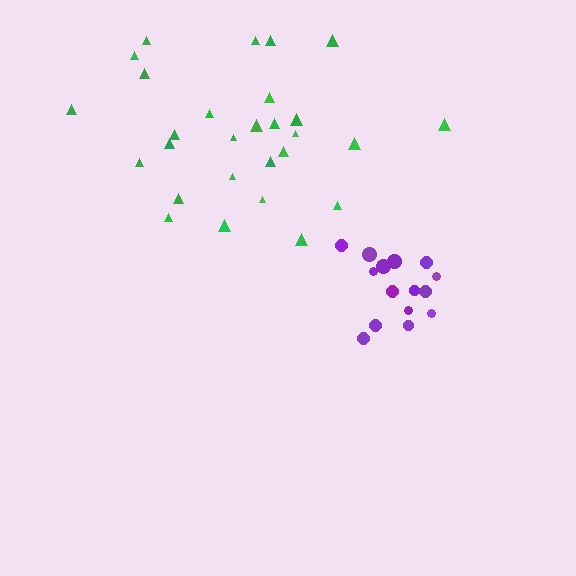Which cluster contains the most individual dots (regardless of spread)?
Green (28).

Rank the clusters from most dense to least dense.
purple, green.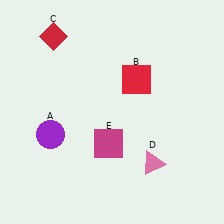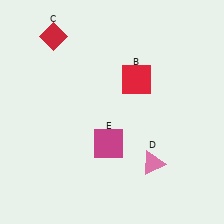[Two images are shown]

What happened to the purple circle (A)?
The purple circle (A) was removed in Image 2. It was in the bottom-left area of Image 1.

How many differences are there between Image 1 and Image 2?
There is 1 difference between the two images.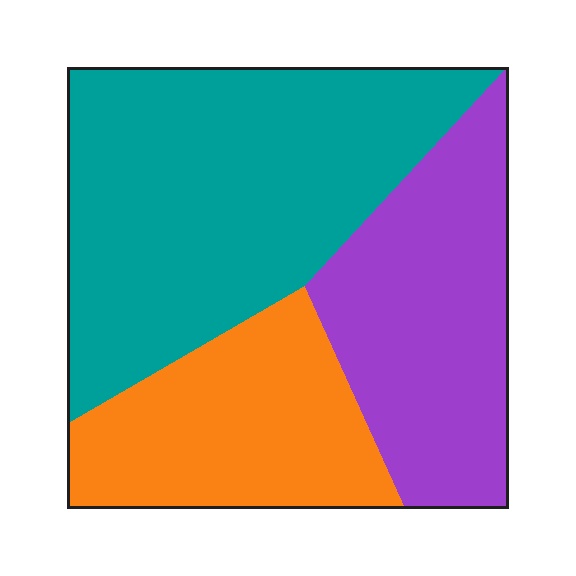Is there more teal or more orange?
Teal.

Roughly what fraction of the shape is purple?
Purple takes up between a quarter and a half of the shape.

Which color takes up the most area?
Teal, at roughly 45%.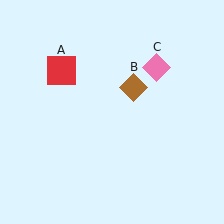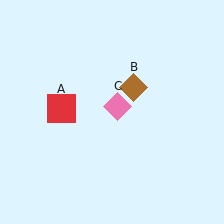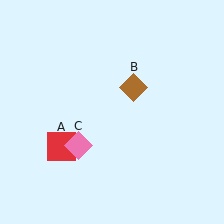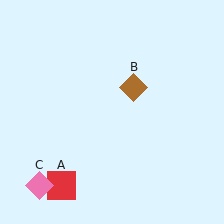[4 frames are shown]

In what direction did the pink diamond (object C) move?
The pink diamond (object C) moved down and to the left.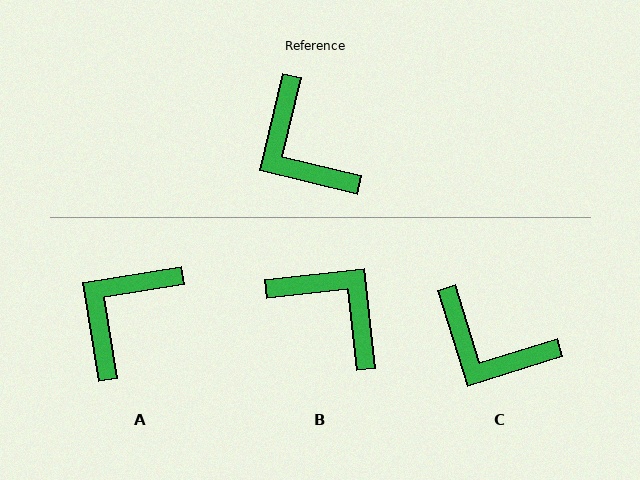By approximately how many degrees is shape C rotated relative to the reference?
Approximately 31 degrees counter-clockwise.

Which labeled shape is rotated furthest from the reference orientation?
B, about 160 degrees away.